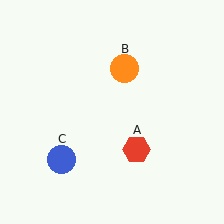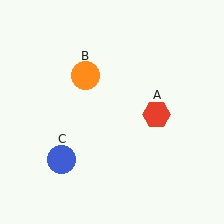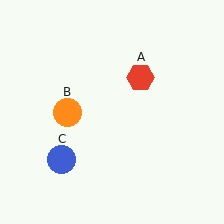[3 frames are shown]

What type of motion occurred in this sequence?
The red hexagon (object A), orange circle (object B) rotated counterclockwise around the center of the scene.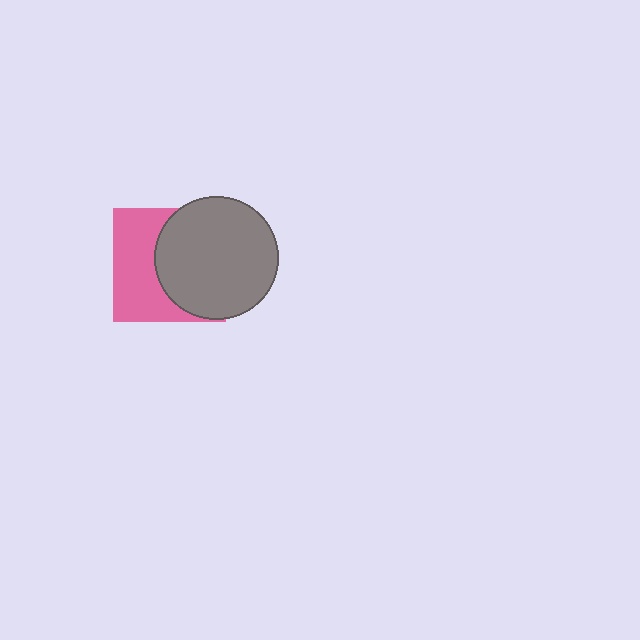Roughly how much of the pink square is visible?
About half of it is visible (roughly 47%).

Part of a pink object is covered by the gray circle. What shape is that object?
It is a square.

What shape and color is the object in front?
The object in front is a gray circle.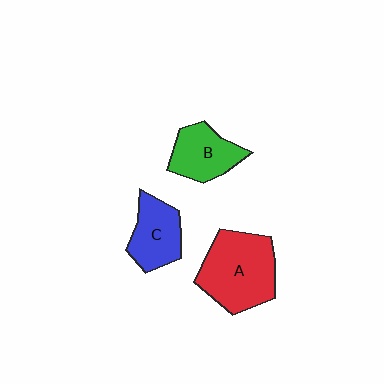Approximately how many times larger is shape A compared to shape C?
Approximately 1.6 times.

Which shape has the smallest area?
Shape B (green).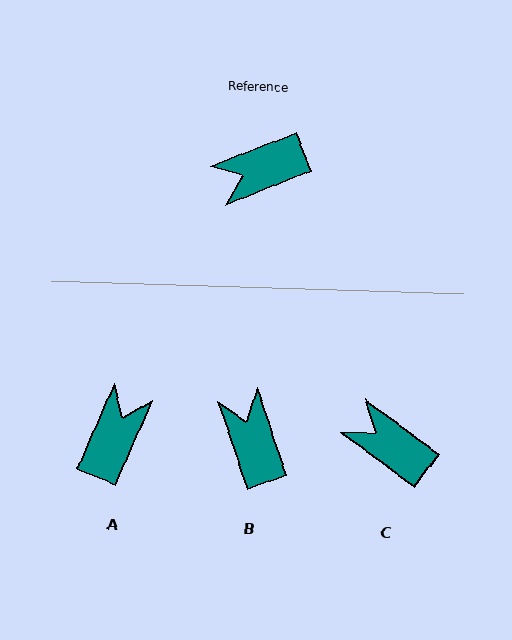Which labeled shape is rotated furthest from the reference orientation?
A, about 135 degrees away.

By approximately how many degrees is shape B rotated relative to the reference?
Approximately 93 degrees clockwise.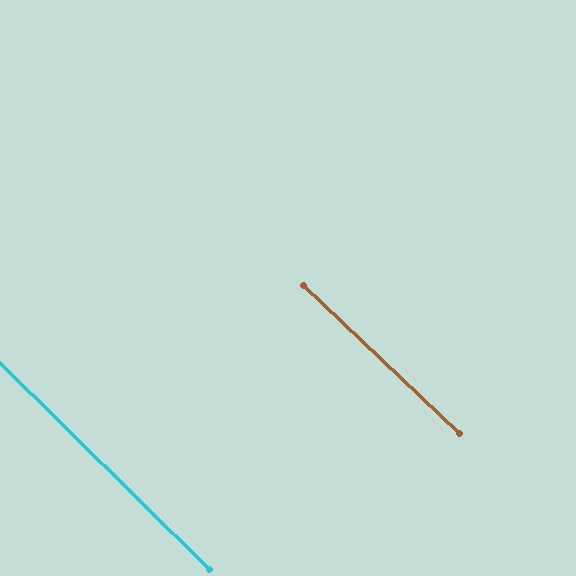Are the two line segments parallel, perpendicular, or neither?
Parallel — their directions differ by only 0.8°.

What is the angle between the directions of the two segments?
Approximately 1 degree.